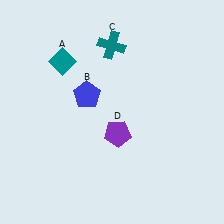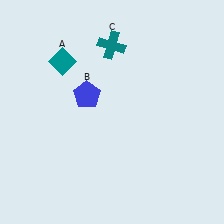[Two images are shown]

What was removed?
The purple pentagon (D) was removed in Image 2.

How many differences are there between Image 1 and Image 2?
There is 1 difference between the two images.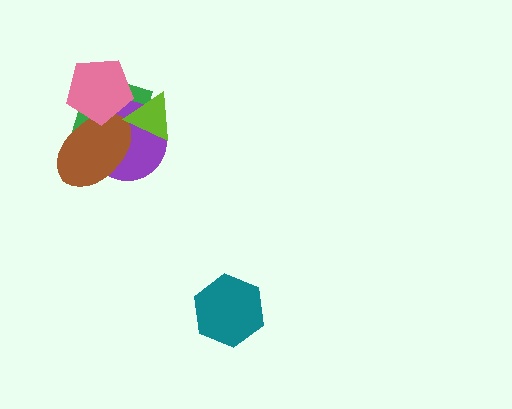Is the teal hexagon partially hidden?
No, no other shape covers it.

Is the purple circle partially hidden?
Yes, it is partially covered by another shape.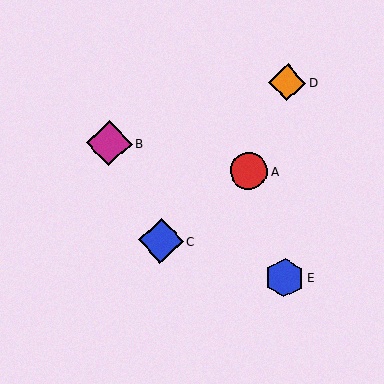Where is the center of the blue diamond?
The center of the blue diamond is at (161, 241).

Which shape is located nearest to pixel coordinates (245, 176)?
The red circle (labeled A) at (249, 171) is nearest to that location.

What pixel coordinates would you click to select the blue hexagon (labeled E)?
Click at (284, 278) to select the blue hexagon E.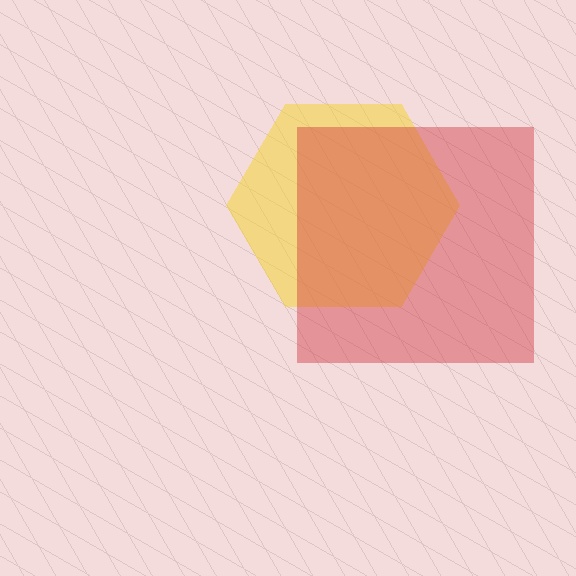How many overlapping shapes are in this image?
There are 2 overlapping shapes in the image.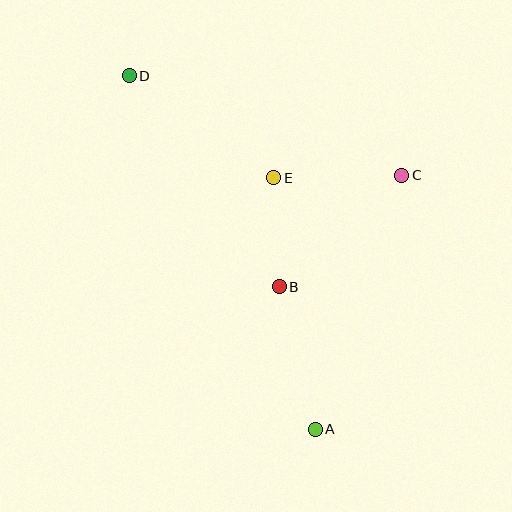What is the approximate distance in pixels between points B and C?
The distance between B and C is approximately 165 pixels.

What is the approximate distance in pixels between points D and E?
The distance between D and E is approximately 177 pixels.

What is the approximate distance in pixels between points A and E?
The distance between A and E is approximately 255 pixels.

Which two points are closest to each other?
Points B and E are closest to each other.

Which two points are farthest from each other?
Points A and D are farthest from each other.